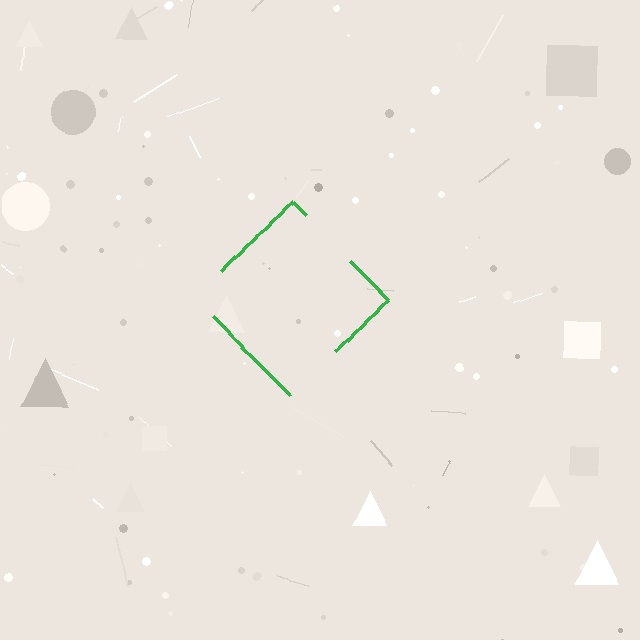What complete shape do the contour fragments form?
The contour fragments form a diamond.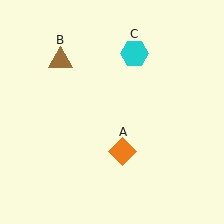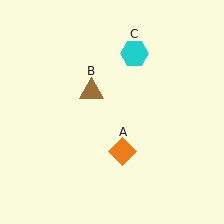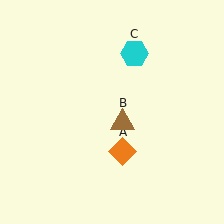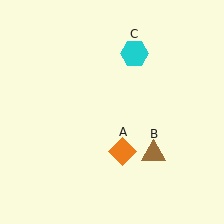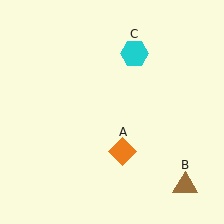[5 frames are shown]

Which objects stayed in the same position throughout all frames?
Orange diamond (object A) and cyan hexagon (object C) remained stationary.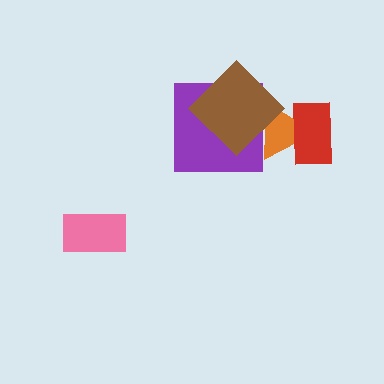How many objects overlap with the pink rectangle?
0 objects overlap with the pink rectangle.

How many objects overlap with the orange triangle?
3 objects overlap with the orange triangle.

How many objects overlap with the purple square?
2 objects overlap with the purple square.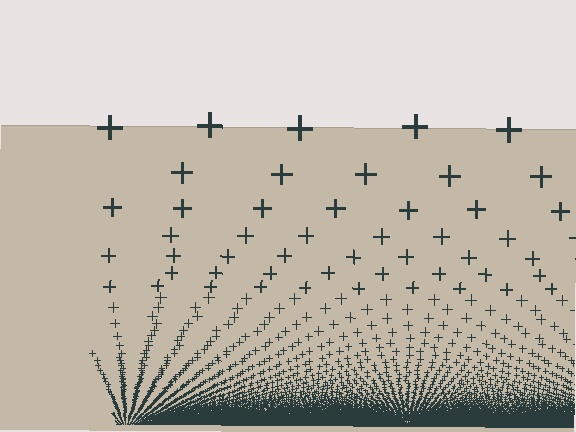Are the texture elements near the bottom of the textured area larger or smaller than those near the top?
Smaller. The gradient is inverted — elements near the bottom are smaller and denser.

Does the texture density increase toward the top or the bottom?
Density increases toward the bottom.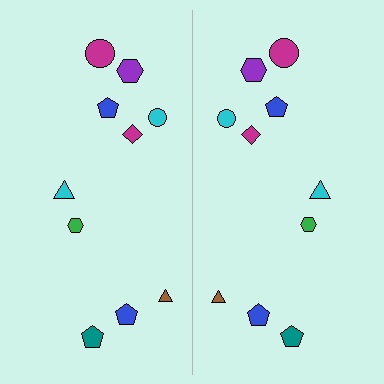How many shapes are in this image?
There are 20 shapes in this image.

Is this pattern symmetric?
Yes, this pattern has bilateral (reflection) symmetry.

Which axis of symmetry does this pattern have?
The pattern has a vertical axis of symmetry running through the center of the image.